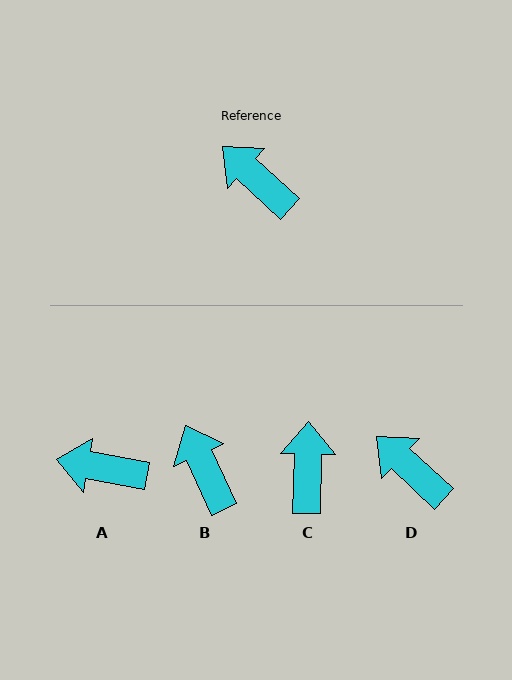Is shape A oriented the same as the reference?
No, it is off by about 33 degrees.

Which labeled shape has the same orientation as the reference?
D.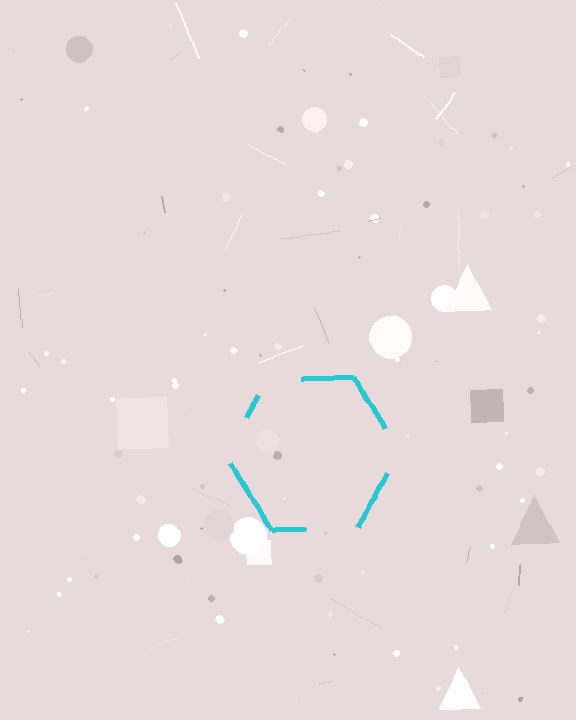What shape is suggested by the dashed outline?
The dashed outline suggests a hexagon.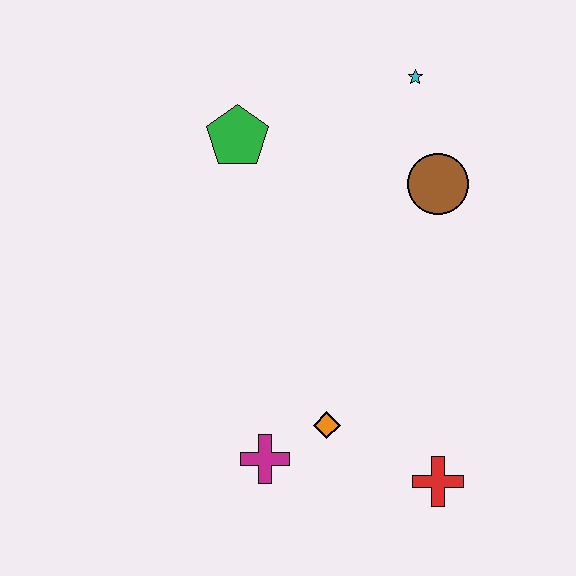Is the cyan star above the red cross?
Yes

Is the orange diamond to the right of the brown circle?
No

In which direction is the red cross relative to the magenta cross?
The red cross is to the right of the magenta cross.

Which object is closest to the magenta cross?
The orange diamond is closest to the magenta cross.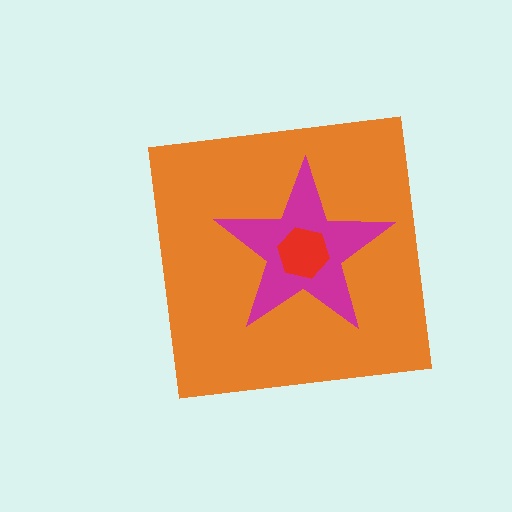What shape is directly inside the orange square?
The magenta star.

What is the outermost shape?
The orange square.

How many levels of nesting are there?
3.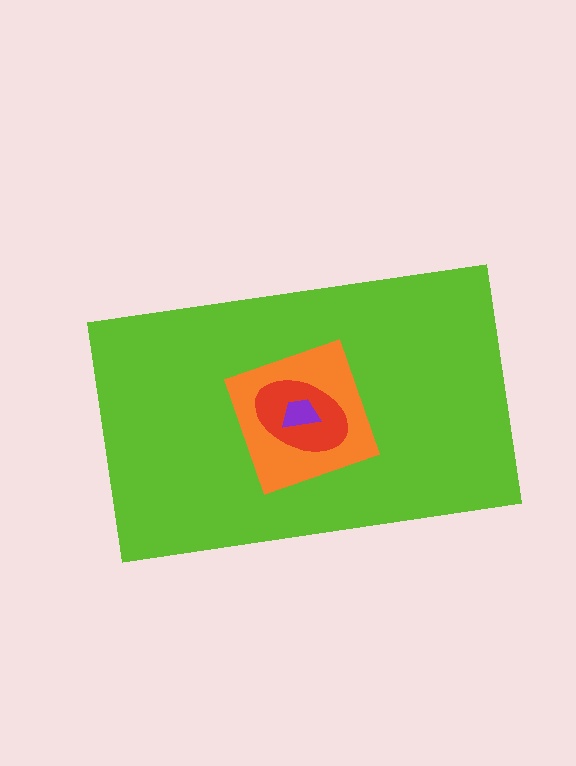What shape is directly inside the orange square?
The red ellipse.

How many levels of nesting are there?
4.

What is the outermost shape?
The lime rectangle.